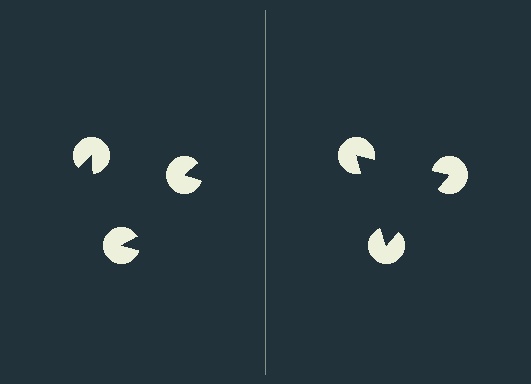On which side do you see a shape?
An illusory triangle appears on the right side. On the left side the wedge cuts are rotated, so no coherent shape forms.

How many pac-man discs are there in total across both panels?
6 — 3 on each side.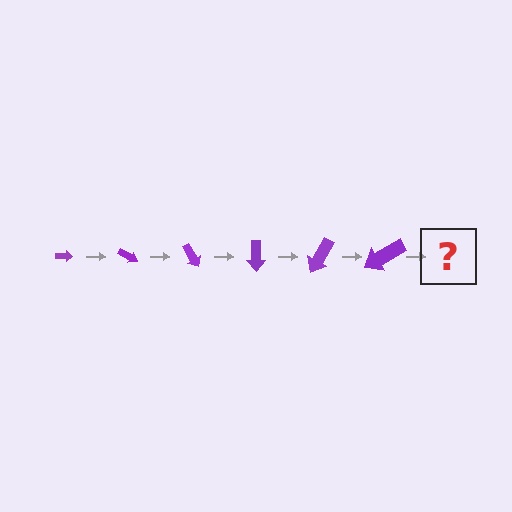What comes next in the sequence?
The next element should be an arrow, larger than the previous one and rotated 180 degrees from the start.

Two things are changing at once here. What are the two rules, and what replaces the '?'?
The two rules are that the arrow grows larger each step and it rotates 30 degrees each step. The '?' should be an arrow, larger than the previous one and rotated 180 degrees from the start.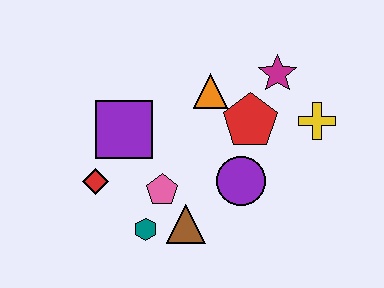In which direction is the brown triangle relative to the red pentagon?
The brown triangle is below the red pentagon.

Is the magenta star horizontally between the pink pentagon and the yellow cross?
Yes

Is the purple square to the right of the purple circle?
No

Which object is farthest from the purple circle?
The red diamond is farthest from the purple circle.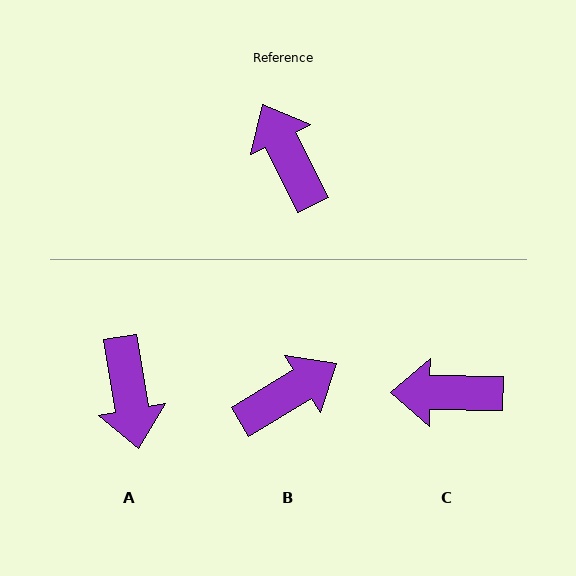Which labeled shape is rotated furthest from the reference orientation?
A, about 163 degrees away.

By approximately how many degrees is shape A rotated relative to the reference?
Approximately 163 degrees counter-clockwise.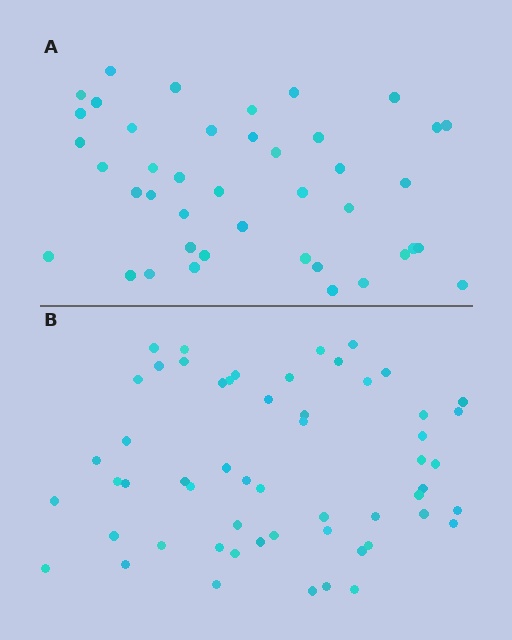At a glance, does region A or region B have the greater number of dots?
Region B (the bottom region) has more dots.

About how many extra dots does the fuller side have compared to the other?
Region B has approximately 15 more dots than region A.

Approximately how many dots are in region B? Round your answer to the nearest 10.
About 60 dots. (The exact count is 56, which rounds to 60.)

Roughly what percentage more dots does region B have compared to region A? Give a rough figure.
About 35% more.